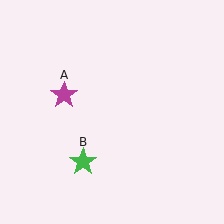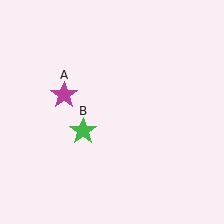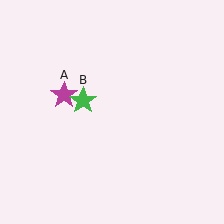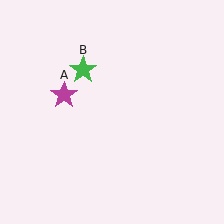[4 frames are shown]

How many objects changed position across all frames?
1 object changed position: green star (object B).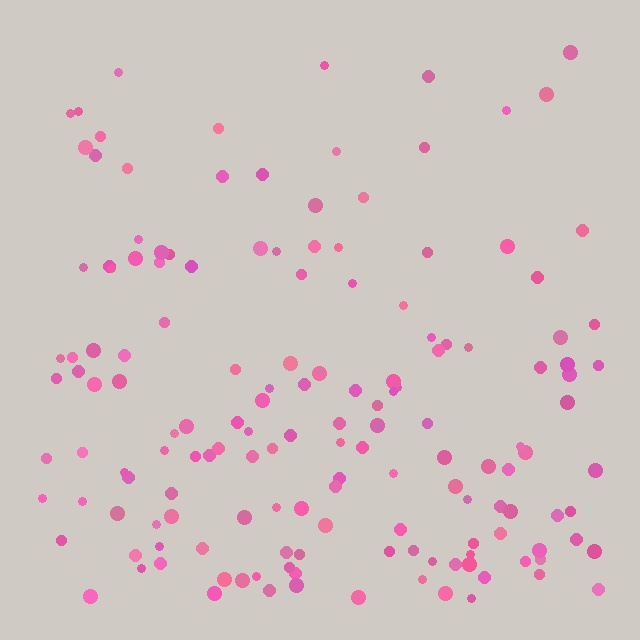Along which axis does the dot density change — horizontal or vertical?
Vertical.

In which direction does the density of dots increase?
From top to bottom, with the bottom side densest.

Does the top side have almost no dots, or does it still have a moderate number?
Still a moderate number, just noticeably fewer than the bottom.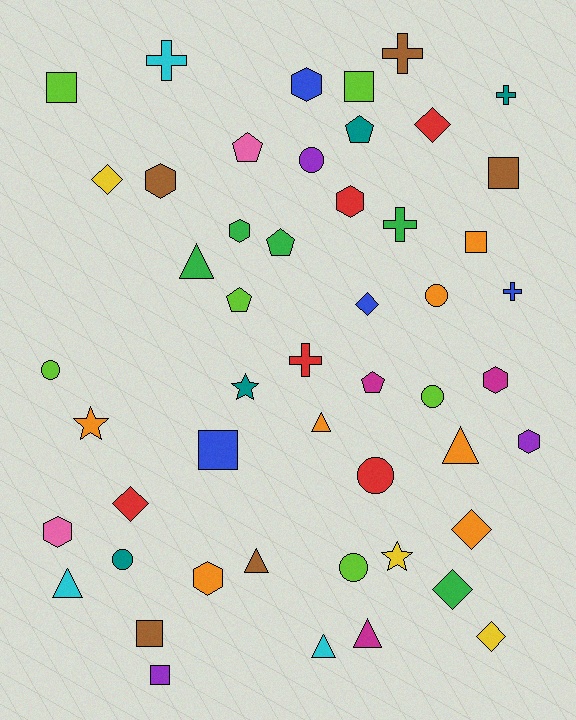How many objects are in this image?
There are 50 objects.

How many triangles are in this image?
There are 7 triangles.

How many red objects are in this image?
There are 5 red objects.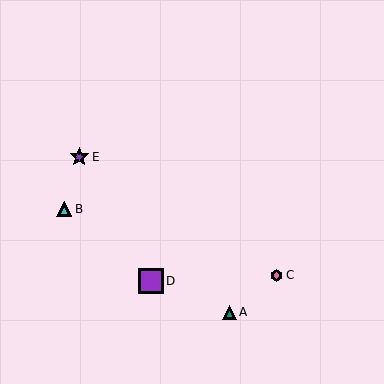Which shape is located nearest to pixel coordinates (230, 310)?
The teal triangle (labeled A) at (229, 312) is nearest to that location.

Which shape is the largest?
The purple square (labeled D) is the largest.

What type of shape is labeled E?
Shape E is a purple star.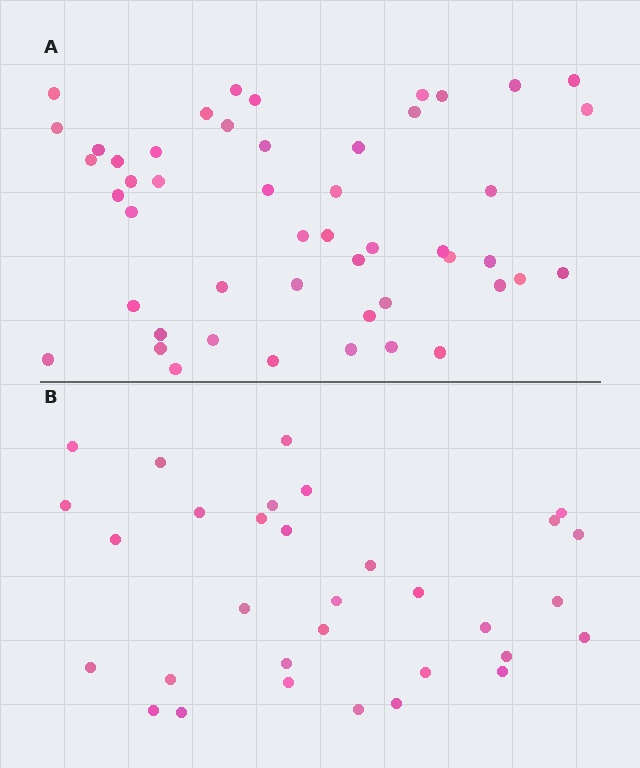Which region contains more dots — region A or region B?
Region A (the top region) has more dots.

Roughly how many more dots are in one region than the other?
Region A has approximately 15 more dots than region B.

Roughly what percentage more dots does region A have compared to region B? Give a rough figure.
About 55% more.